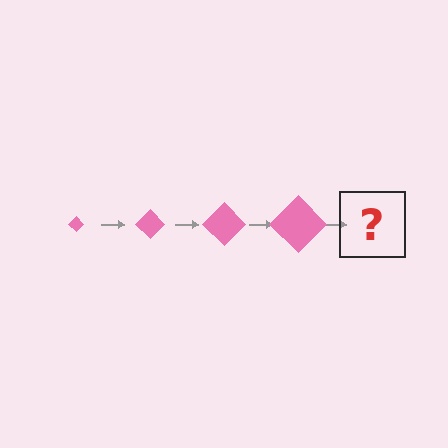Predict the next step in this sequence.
The next step is a pink diamond, larger than the previous one.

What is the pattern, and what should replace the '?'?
The pattern is that the diamond gets progressively larger each step. The '?' should be a pink diamond, larger than the previous one.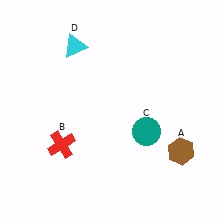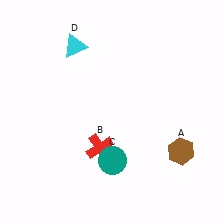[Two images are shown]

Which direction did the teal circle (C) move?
The teal circle (C) moved left.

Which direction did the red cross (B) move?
The red cross (B) moved right.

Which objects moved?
The objects that moved are: the red cross (B), the teal circle (C).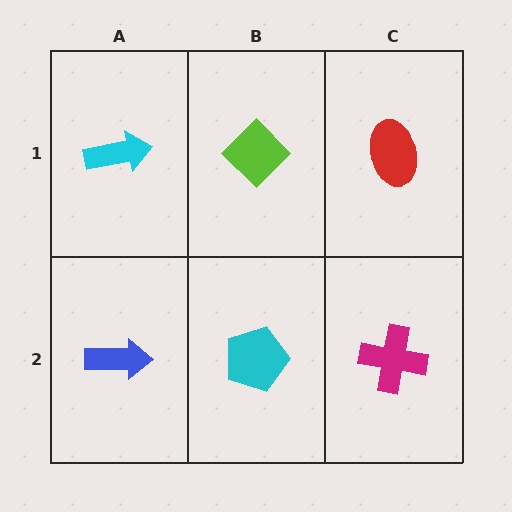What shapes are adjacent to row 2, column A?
A cyan arrow (row 1, column A), a cyan pentagon (row 2, column B).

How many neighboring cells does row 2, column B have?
3.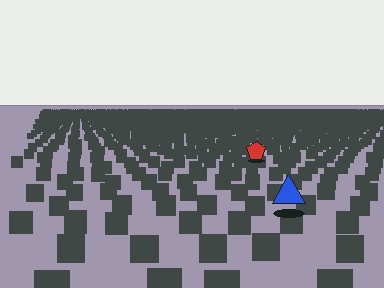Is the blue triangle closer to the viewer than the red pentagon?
Yes. The blue triangle is closer — you can tell from the texture gradient: the ground texture is coarser near it.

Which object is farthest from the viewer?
The red pentagon is farthest from the viewer. It appears smaller and the ground texture around it is denser.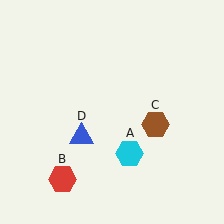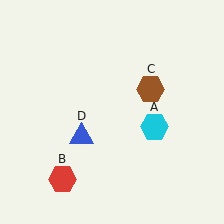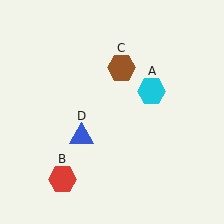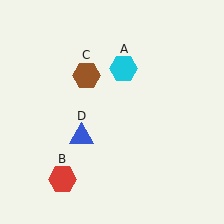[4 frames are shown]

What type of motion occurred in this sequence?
The cyan hexagon (object A), brown hexagon (object C) rotated counterclockwise around the center of the scene.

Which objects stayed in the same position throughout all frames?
Red hexagon (object B) and blue triangle (object D) remained stationary.